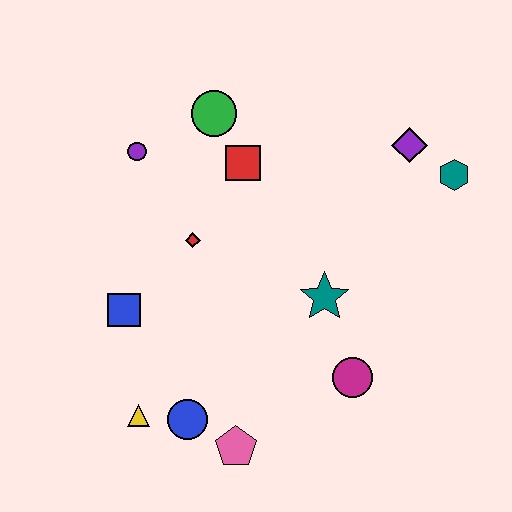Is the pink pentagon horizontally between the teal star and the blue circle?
Yes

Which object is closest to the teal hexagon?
The purple diamond is closest to the teal hexagon.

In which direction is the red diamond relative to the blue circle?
The red diamond is above the blue circle.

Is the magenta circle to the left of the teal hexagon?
Yes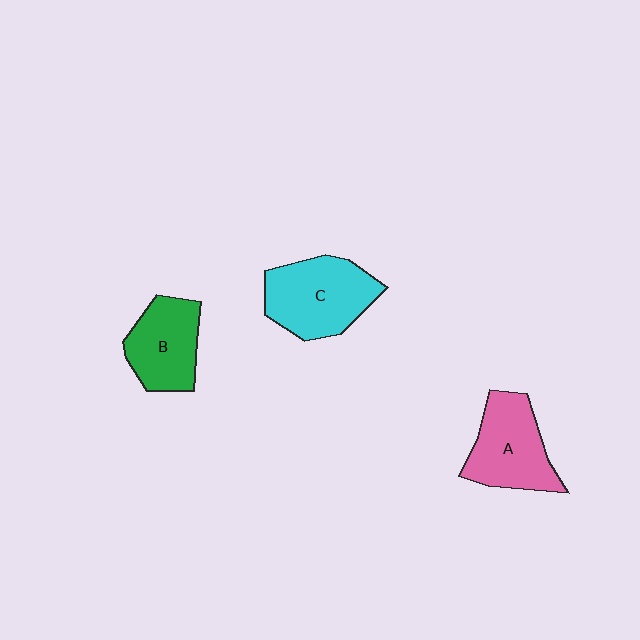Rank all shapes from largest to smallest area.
From largest to smallest: C (cyan), A (pink), B (green).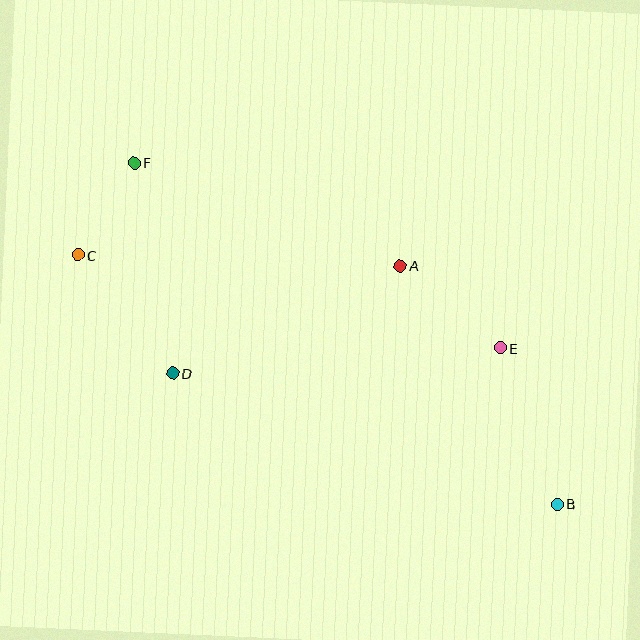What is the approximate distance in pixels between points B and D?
The distance between B and D is approximately 406 pixels.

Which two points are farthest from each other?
Points B and F are farthest from each other.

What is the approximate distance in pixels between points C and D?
The distance between C and D is approximately 152 pixels.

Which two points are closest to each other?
Points C and F are closest to each other.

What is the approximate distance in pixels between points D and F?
The distance between D and F is approximately 214 pixels.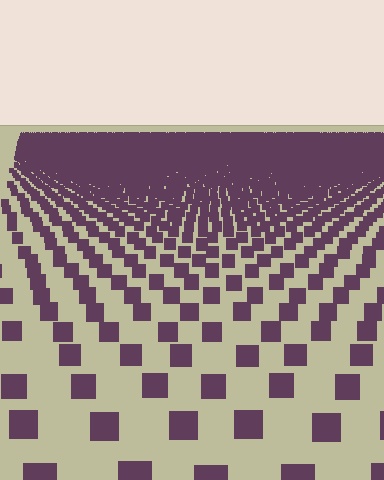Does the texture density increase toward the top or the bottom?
Density increases toward the top.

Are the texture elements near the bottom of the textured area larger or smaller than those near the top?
Larger. Near the bottom, elements are closer to the viewer and appear at a bigger on-screen size.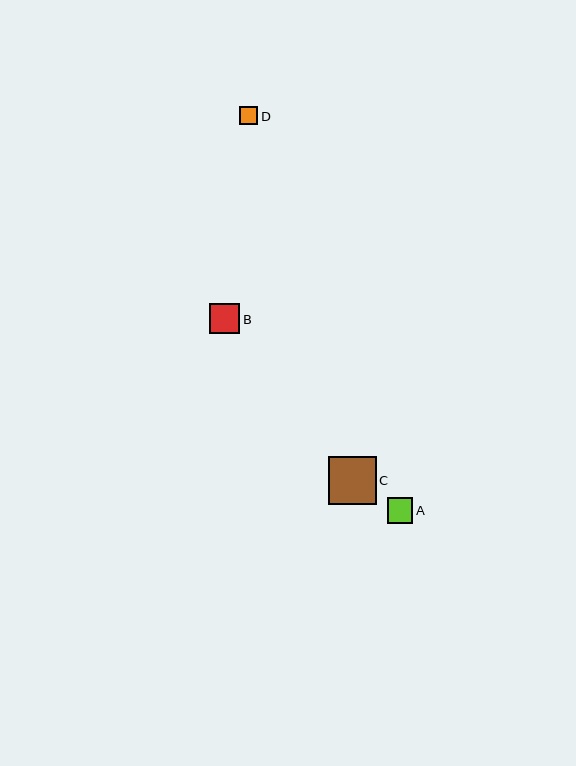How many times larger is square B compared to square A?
Square B is approximately 1.2 times the size of square A.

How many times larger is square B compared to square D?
Square B is approximately 1.7 times the size of square D.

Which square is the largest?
Square C is the largest with a size of approximately 47 pixels.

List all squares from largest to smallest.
From largest to smallest: C, B, A, D.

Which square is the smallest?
Square D is the smallest with a size of approximately 18 pixels.